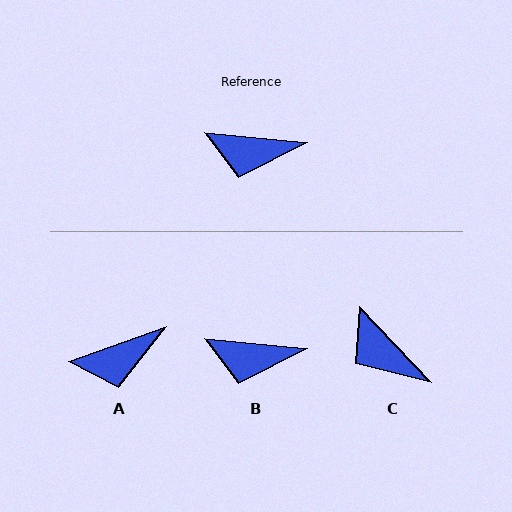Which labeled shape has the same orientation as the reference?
B.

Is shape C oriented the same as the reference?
No, it is off by about 41 degrees.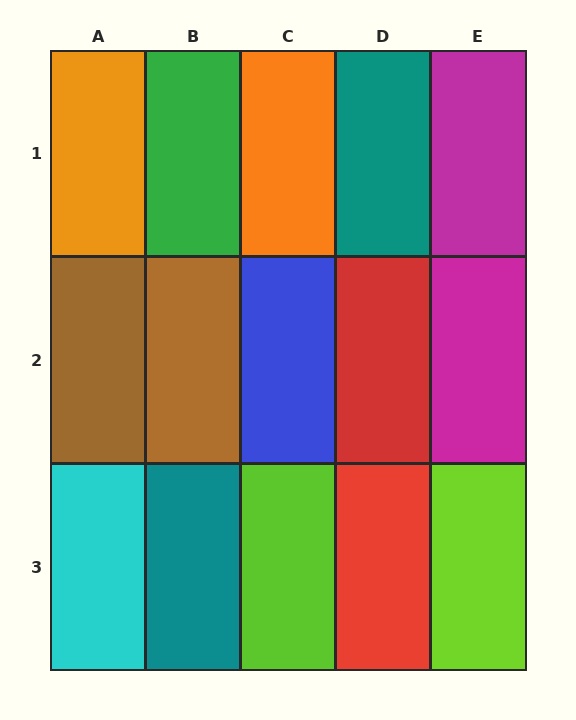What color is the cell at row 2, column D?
Red.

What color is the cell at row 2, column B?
Brown.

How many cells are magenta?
2 cells are magenta.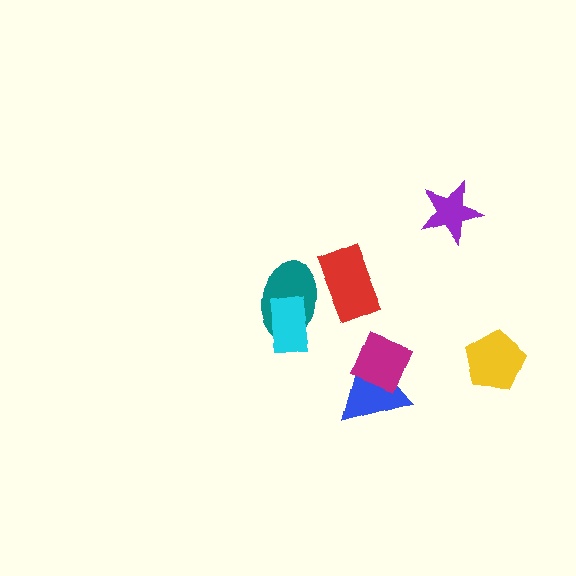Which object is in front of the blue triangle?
The magenta diamond is in front of the blue triangle.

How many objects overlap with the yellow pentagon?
0 objects overlap with the yellow pentagon.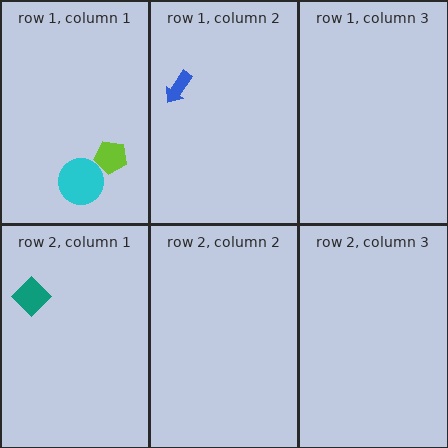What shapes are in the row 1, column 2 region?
The blue arrow.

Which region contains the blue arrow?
The row 1, column 2 region.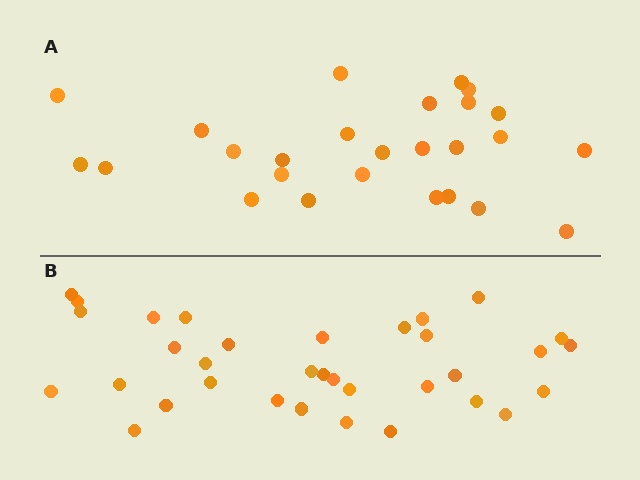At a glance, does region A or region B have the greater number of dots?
Region B (the bottom region) has more dots.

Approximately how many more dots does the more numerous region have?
Region B has roughly 8 or so more dots than region A.